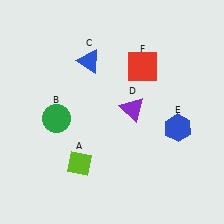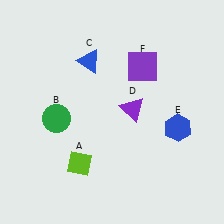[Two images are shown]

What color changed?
The square (F) changed from red in Image 1 to purple in Image 2.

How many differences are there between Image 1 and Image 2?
There is 1 difference between the two images.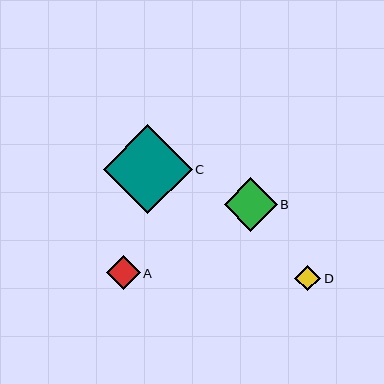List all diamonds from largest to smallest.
From largest to smallest: C, B, A, D.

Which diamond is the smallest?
Diamond D is the smallest with a size of approximately 26 pixels.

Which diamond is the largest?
Diamond C is the largest with a size of approximately 89 pixels.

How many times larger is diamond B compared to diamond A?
Diamond B is approximately 1.6 times the size of diamond A.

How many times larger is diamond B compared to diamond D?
Diamond B is approximately 2.1 times the size of diamond D.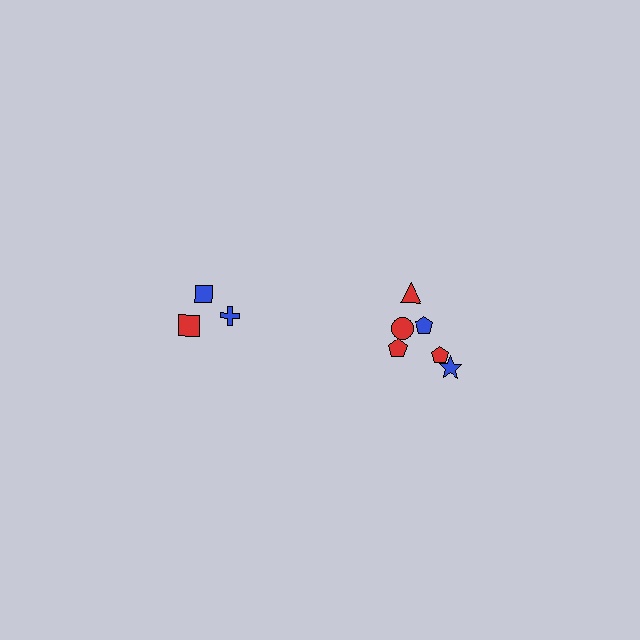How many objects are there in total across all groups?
There are 9 objects.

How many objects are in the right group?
There are 6 objects.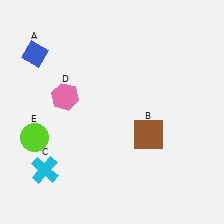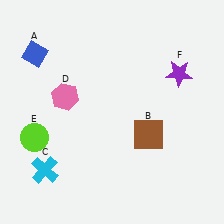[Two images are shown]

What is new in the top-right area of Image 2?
A purple star (F) was added in the top-right area of Image 2.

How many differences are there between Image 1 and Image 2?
There is 1 difference between the two images.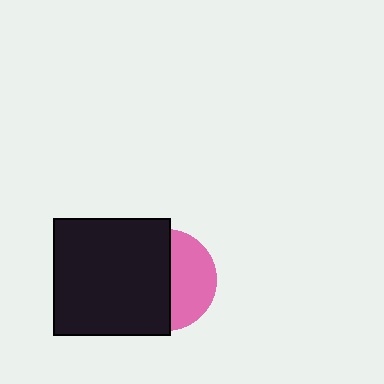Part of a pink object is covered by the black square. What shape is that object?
It is a circle.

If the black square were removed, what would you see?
You would see the complete pink circle.